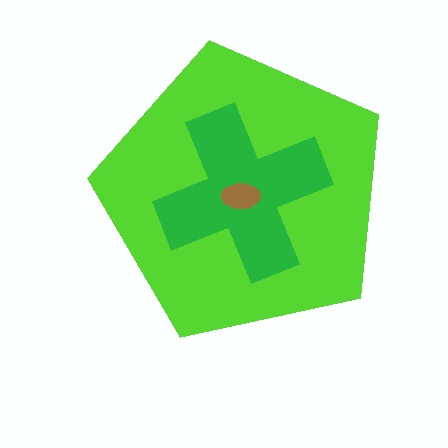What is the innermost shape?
The brown ellipse.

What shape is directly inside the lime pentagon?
The green cross.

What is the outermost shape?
The lime pentagon.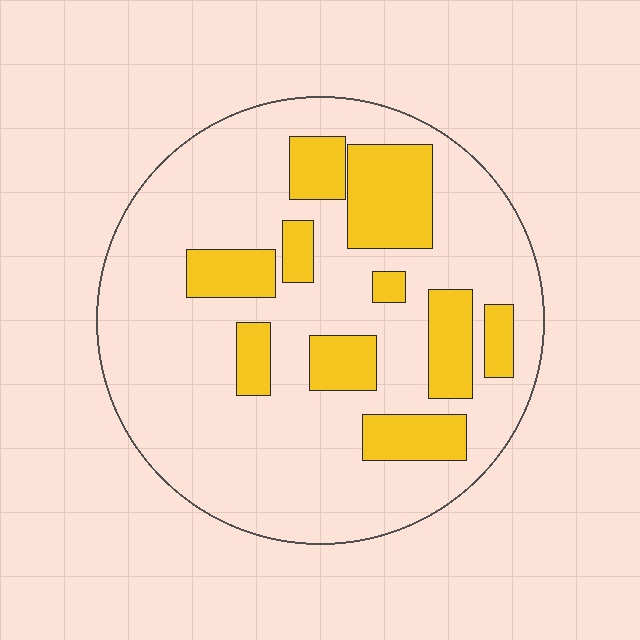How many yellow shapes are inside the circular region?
10.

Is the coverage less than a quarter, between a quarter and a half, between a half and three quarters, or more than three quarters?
Less than a quarter.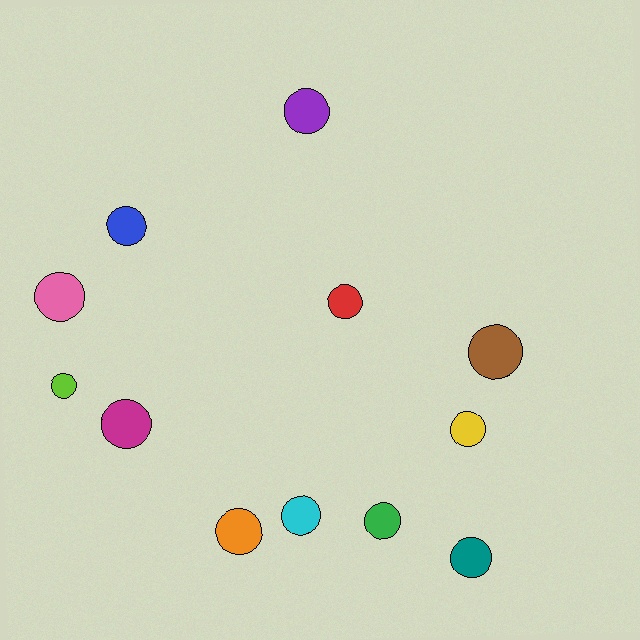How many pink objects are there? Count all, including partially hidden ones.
There is 1 pink object.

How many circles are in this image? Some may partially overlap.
There are 12 circles.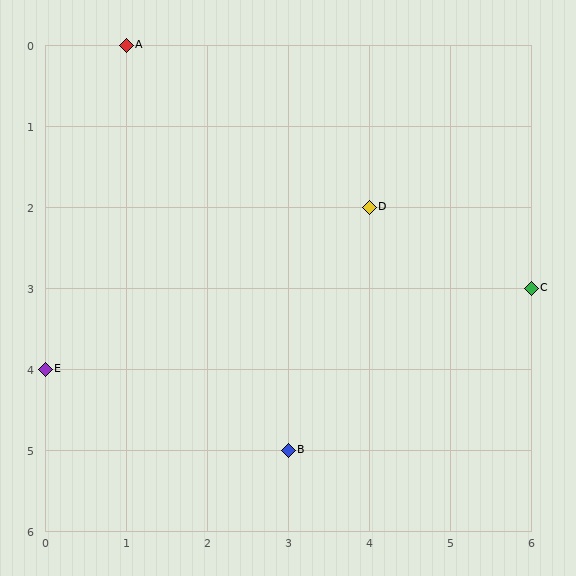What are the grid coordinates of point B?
Point B is at grid coordinates (3, 5).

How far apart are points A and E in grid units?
Points A and E are 1 column and 4 rows apart (about 4.1 grid units diagonally).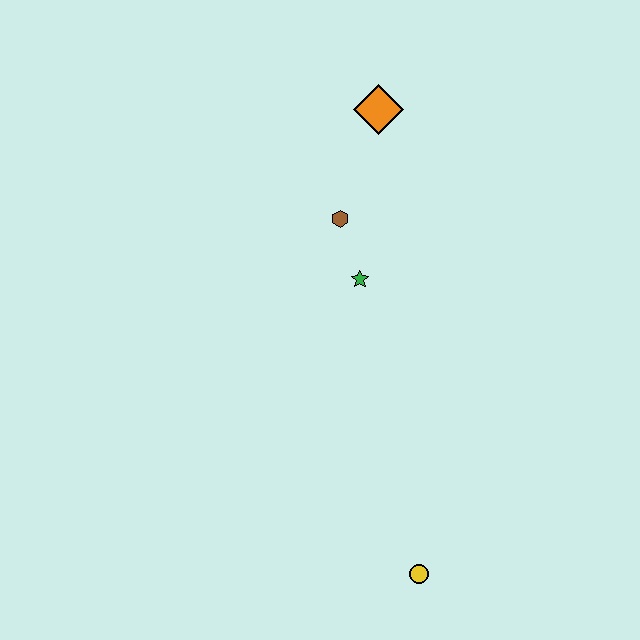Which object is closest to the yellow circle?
The green star is closest to the yellow circle.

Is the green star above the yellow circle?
Yes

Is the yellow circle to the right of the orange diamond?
Yes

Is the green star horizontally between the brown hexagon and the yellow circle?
Yes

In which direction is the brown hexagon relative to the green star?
The brown hexagon is above the green star.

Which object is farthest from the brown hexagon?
The yellow circle is farthest from the brown hexagon.